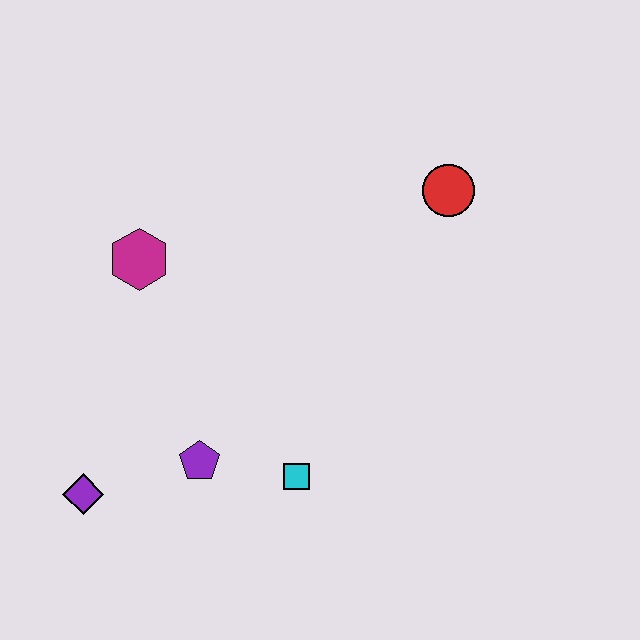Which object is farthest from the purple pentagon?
The red circle is farthest from the purple pentagon.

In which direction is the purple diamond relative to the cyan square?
The purple diamond is to the left of the cyan square.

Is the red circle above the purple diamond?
Yes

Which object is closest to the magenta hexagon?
The purple pentagon is closest to the magenta hexagon.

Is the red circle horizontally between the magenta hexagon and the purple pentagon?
No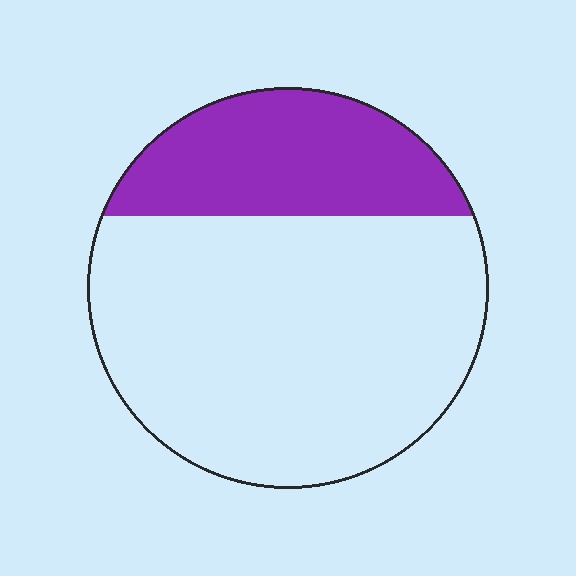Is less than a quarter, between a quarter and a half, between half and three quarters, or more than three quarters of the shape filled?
Between a quarter and a half.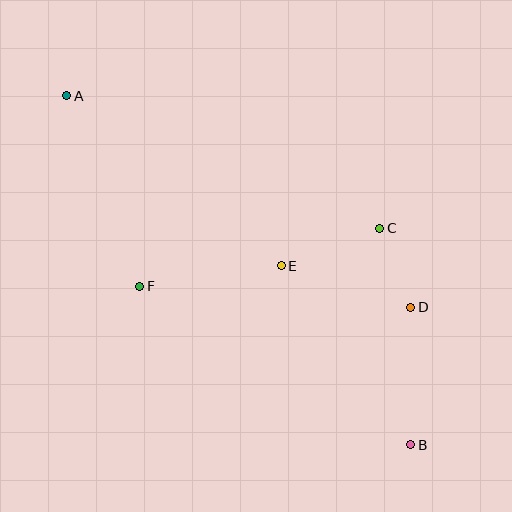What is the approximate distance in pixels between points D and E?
The distance between D and E is approximately 136 pixels.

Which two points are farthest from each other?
Points A and B are farthest from each other.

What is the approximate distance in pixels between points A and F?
The distance between A and F is approximately 204 pixels.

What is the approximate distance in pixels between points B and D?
The distance between B and D is approximately 137 pixels.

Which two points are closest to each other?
Points C and D are closest to each other.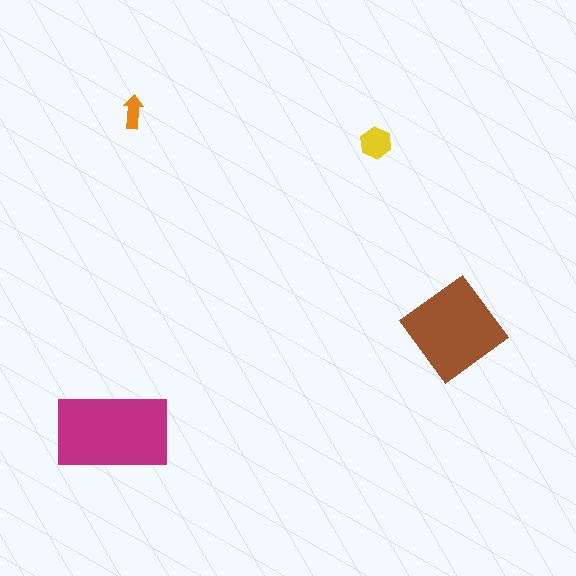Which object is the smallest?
The orange arrow.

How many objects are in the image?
There are 4 objects in the image.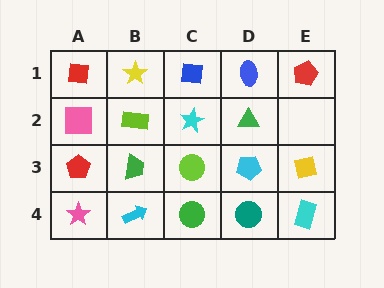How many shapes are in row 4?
5 shapes.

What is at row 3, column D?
A cyan pentagon.